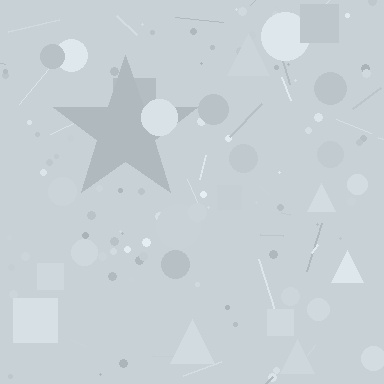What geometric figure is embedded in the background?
A star is embedded in the background.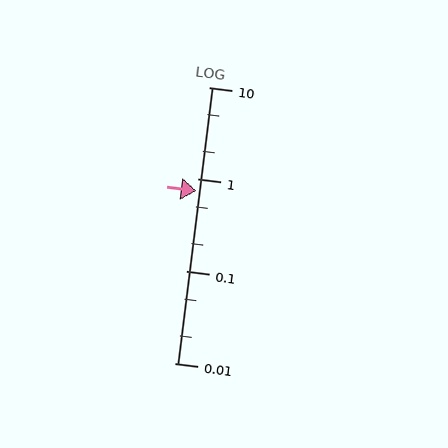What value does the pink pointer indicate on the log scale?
The pointer indicates approximately 0.74.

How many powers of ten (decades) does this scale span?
The scale spans 3 decades, from 0.01 to 10.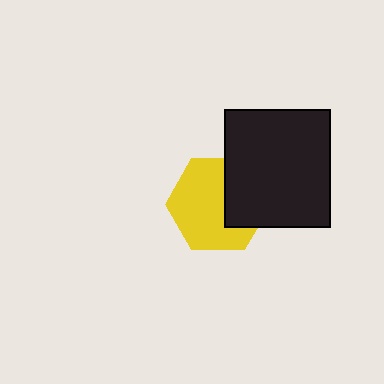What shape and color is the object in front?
The object in front is a black rectangle.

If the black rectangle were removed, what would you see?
You would see the complete yellow hexagon.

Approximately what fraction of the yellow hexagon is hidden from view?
Roughly 35% of the yellow hexagon is hidden behind the black rectangle.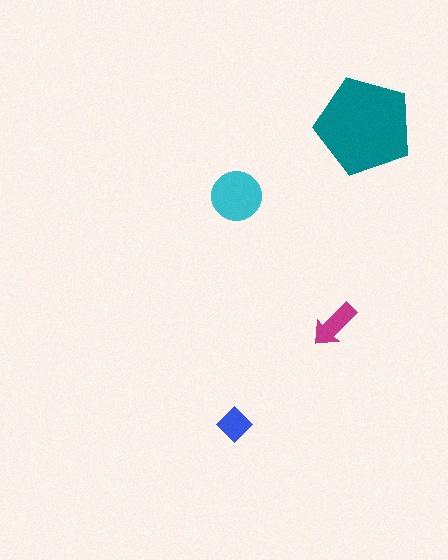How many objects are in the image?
There are 4 objects in the image.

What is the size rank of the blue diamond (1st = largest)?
4th.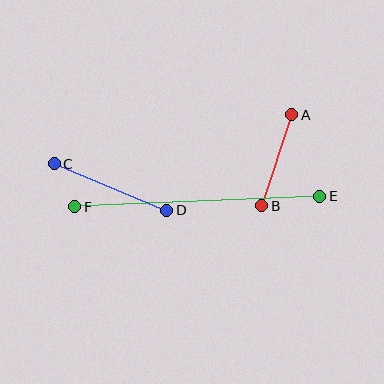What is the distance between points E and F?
The distance is approximately 245 pixels.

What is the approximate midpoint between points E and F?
The midpoint is at approximately (197, 201) pixels.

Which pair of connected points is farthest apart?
Points E and F are farthest apart.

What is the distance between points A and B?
The distance is approximately 96 pixels.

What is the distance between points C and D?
The distance is approximately 122 pixels.